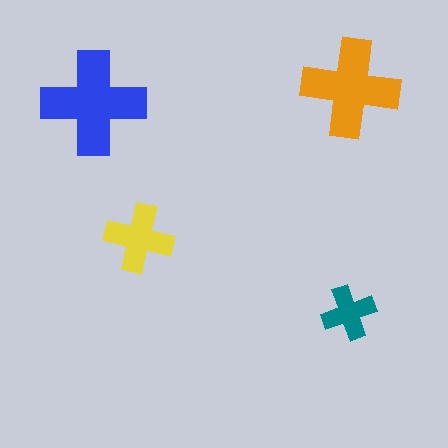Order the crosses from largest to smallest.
the blue one, the orange one, the yellow one, the teal one.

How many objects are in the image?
There are 4 objects in the image.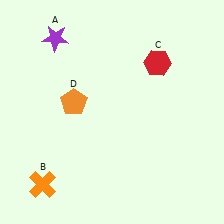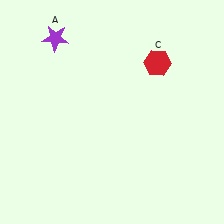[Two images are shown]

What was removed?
The orange pentagon (D), the orange cross (B) were removed in Image 2.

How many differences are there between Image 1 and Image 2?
There are 2 differences between the two images.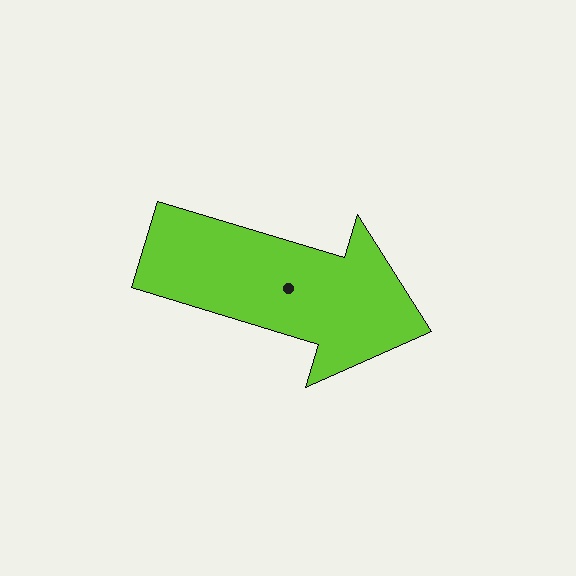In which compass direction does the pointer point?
East.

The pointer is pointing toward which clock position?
Roughly 4 o'clock.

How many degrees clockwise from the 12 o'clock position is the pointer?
Approximately 107 degrees.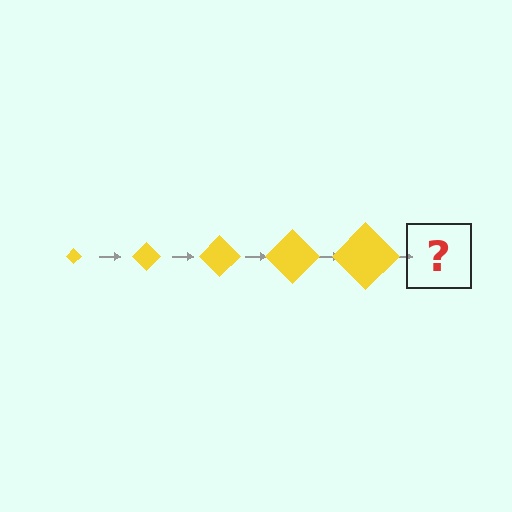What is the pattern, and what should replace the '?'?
The pattern is that the diamond gets progressively larger each step. The '?' should be a yellow diamond, larger than the previous one.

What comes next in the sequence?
The next element should be a yellow diamond, larger than the previous one.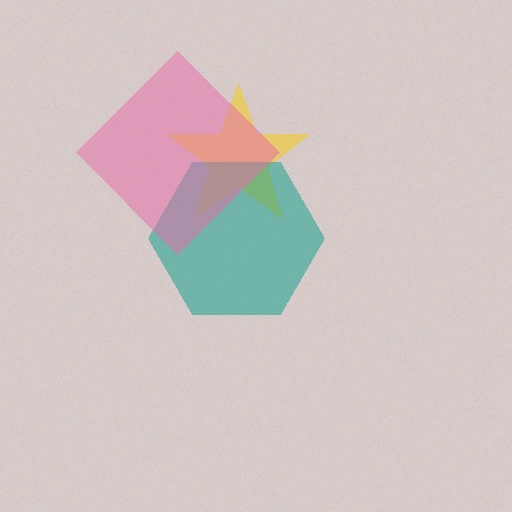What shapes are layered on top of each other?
The layered shapes are: a yellow star, a teal hexagon, a pink diamond.